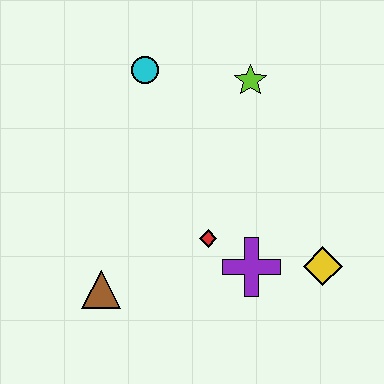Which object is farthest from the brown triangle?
The lime star is farthest from the brown triangle.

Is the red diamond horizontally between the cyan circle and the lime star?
Yes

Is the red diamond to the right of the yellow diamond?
No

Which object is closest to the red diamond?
The purple cross is closest to the red diamond.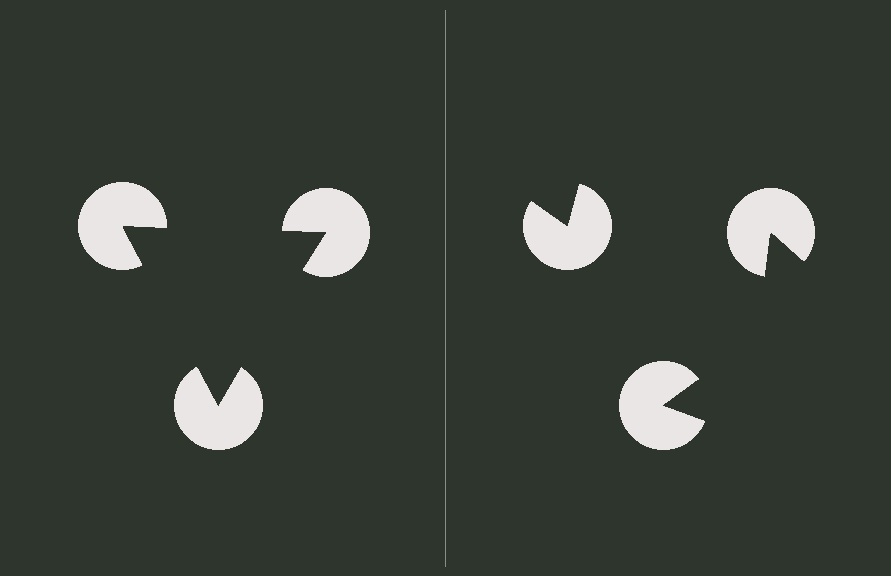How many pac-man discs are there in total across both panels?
6 — 3 on each side.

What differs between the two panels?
The pac-man discs are positioned identically on both sides; only the wedge orientations differ. On the left they align to a triangle; on the right they are misaligned.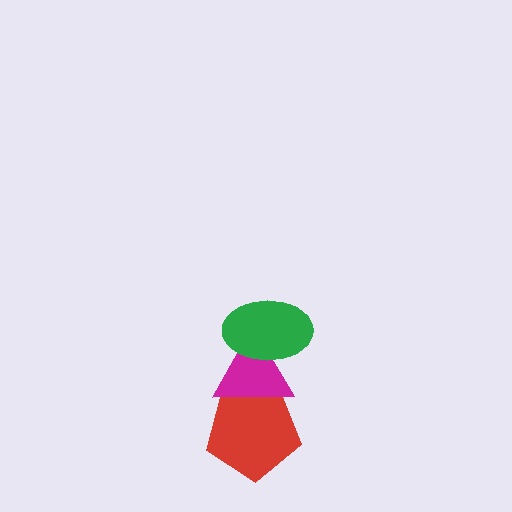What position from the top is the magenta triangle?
The magenta triangle is 2nd from the top.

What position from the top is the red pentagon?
The red pentagon is 3rd from the top.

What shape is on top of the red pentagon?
The magenta triangle is on top of the red pentagon.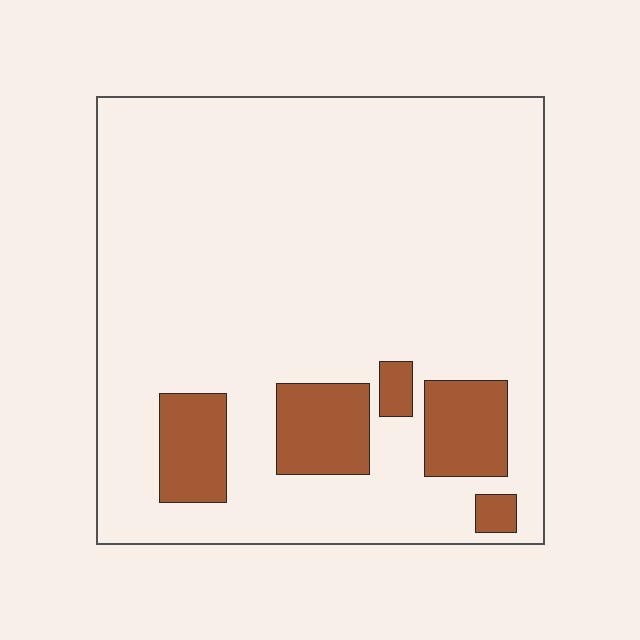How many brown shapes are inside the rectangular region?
5.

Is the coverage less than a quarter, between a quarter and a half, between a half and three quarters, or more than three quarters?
Less than a quarter.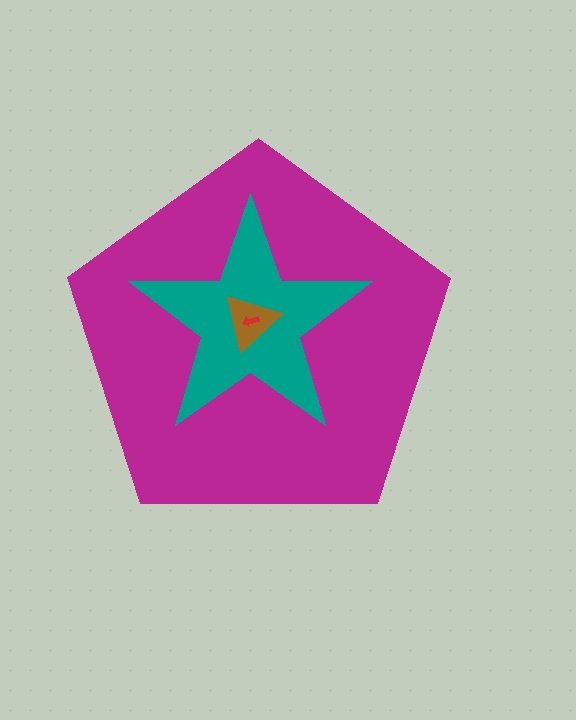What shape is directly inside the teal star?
The brown triangle.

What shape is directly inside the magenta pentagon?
The teal star.